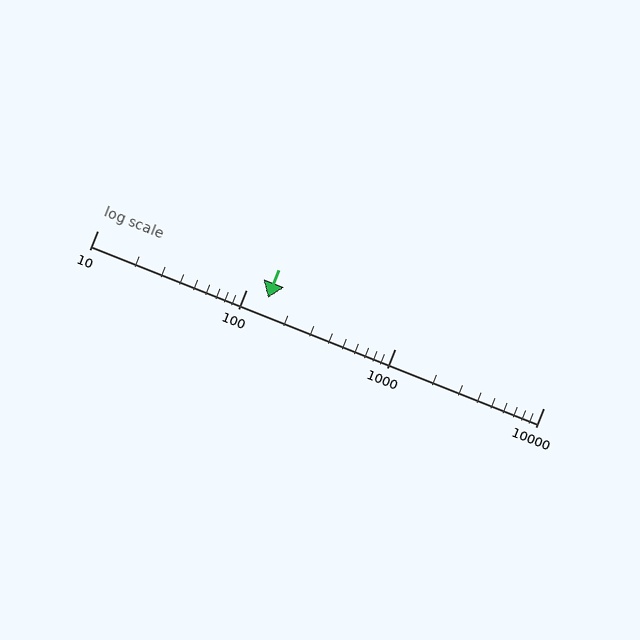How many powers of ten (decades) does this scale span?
The scale spans 3 decades, from 10 to 10000.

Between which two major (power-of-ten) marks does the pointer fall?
The pointer is between 100 and 1000.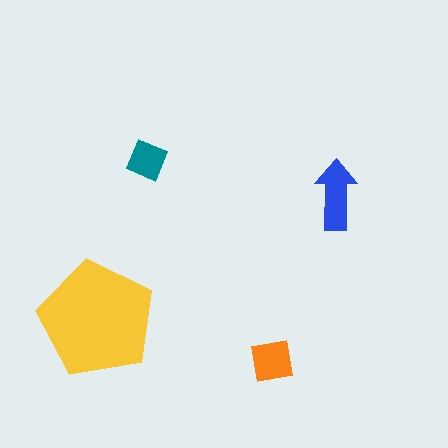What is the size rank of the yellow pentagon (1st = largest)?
1st.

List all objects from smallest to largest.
The teal diamond, the orange square, the blue arrow, the yellow pentagon.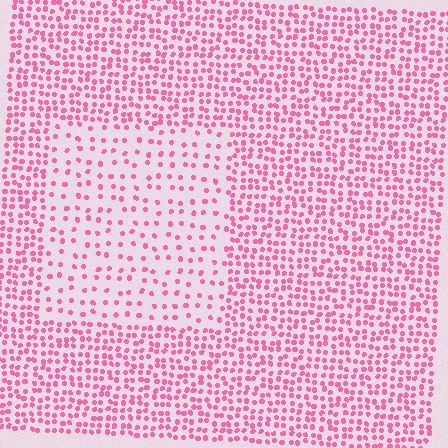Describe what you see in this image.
The image contains small pink elements arranged at two different densities. A rectangle-shaped region is visible where the elements are less densely packed than the surrounding area.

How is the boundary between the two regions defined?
The boundary is defined by a change in element density (approximately 2.3x ratio). All elements are the same color, size, and shape.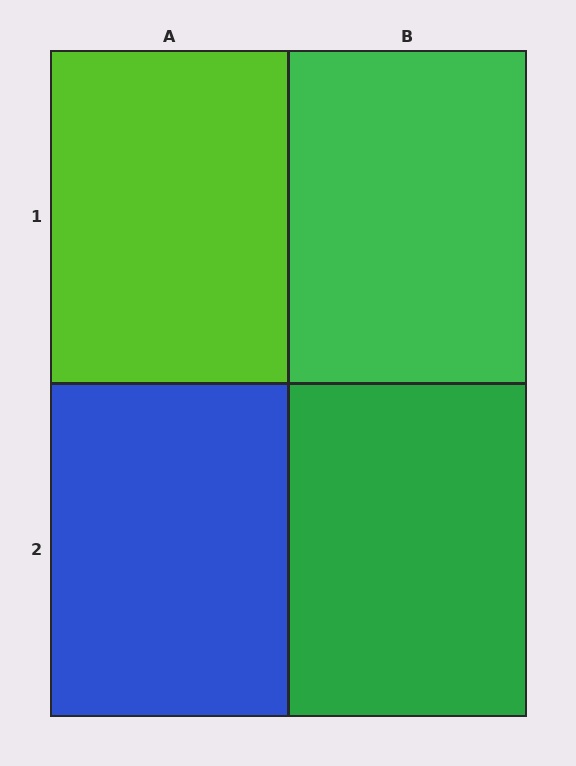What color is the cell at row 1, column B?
Green.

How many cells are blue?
1 cell is blue.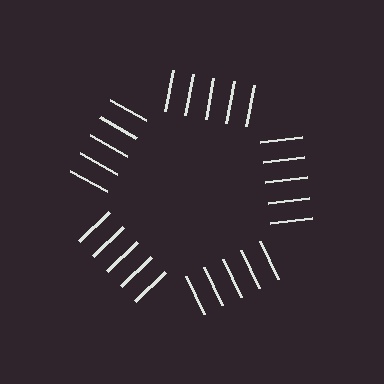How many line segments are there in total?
25 — 5 along each of the 5 edges.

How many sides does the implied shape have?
5 sides — the line-ends trace a pentagon.